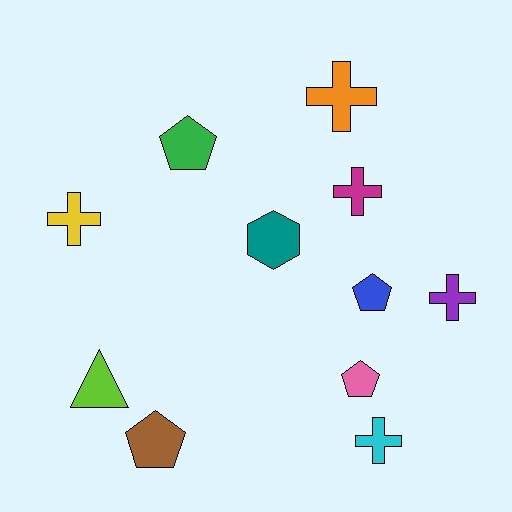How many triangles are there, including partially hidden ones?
There is 1 triangle.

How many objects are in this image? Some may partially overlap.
There are 11 objects.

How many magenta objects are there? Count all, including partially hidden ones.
There is 1 magenta object.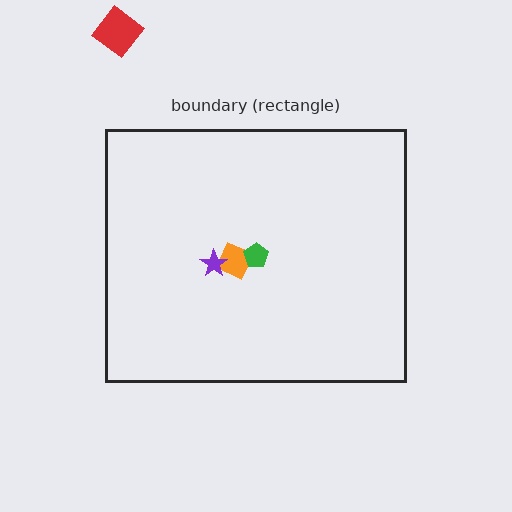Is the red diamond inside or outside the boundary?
Outside.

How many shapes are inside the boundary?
3 inside, 1 outside.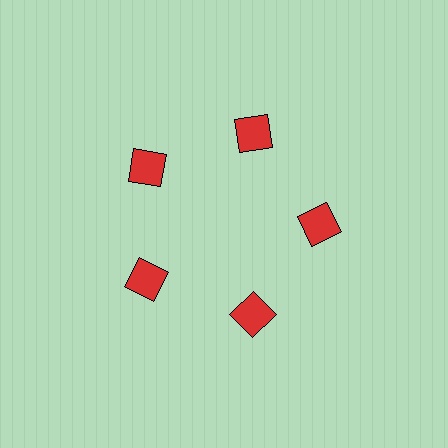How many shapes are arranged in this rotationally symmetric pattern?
There are 5 shapes, arranged in 5 groups of 1.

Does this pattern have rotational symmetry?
Yes, this pattern has 5-fold rotational symmetry. It looks the same after rotating 72 degrees around the center.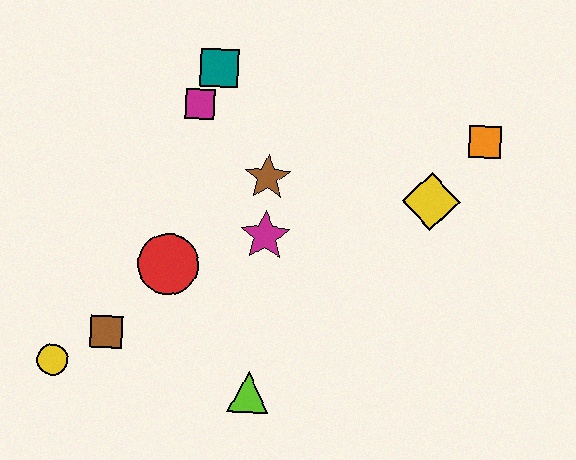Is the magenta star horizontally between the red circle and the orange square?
Yes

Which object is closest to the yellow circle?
The brown square is closest to the yellow circle.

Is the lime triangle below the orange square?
Yes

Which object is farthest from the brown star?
The yellow circle is farthest from the brown star.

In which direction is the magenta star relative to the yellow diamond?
The magenta star is to the left of the yellow diamond.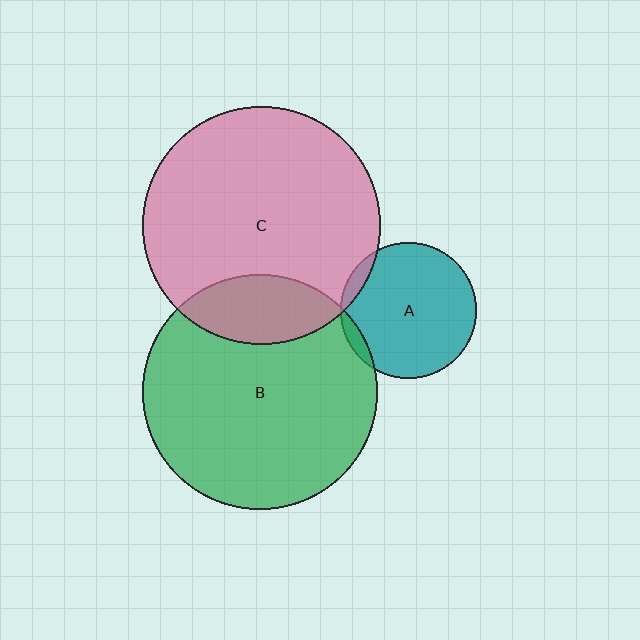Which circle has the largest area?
Circle C (pink).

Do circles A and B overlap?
Yes.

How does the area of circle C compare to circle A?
Approximately 3.1 times.